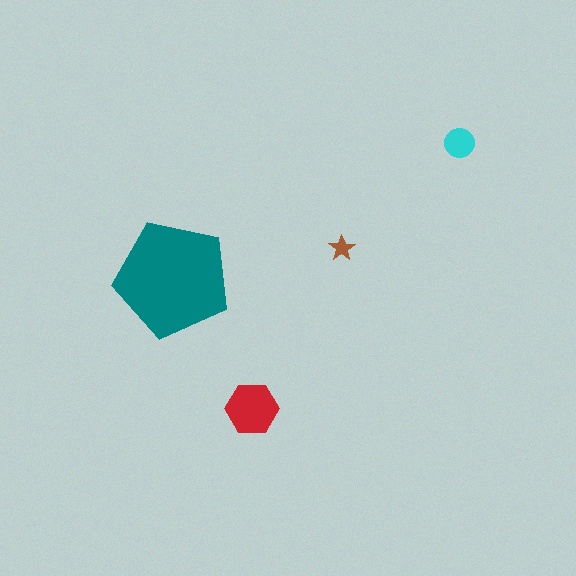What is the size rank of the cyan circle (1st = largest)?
3rd.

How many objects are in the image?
There are 4 objects in the image.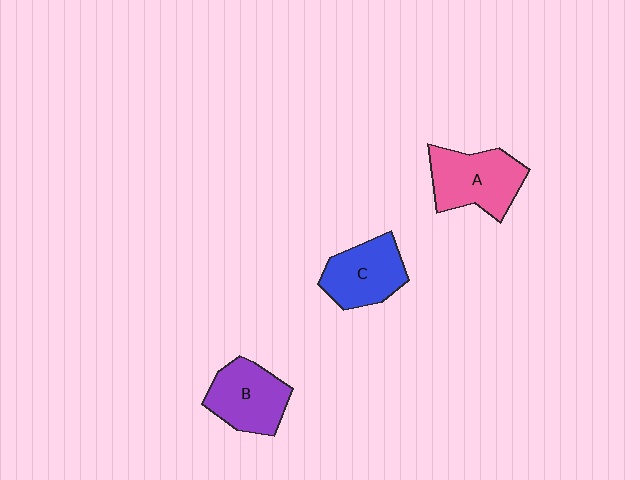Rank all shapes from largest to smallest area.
From largest to smallest: A (pink), B (purple), C (blue).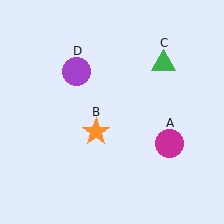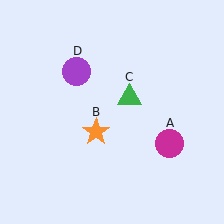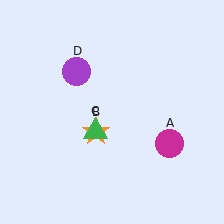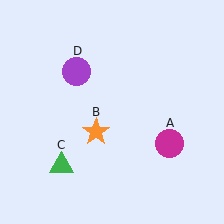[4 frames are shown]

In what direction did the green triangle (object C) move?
The green triangle (object C) moved down and to the left.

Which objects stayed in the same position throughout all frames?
Magenta circle (object A) and orange star (object B) and purple circle (object D) remained stationary.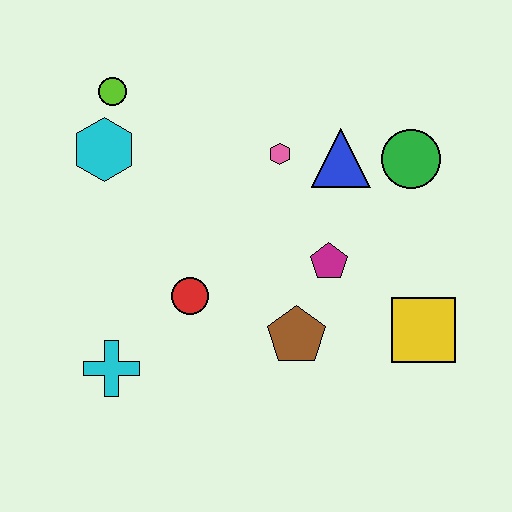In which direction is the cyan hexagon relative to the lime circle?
The cyan hexagon is below the lime circle.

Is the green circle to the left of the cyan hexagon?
No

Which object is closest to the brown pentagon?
The magenta pentagon is closest to the brown pentagon.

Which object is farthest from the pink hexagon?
The cyan cross is farthest from the pink hexagon.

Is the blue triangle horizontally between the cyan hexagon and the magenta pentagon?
No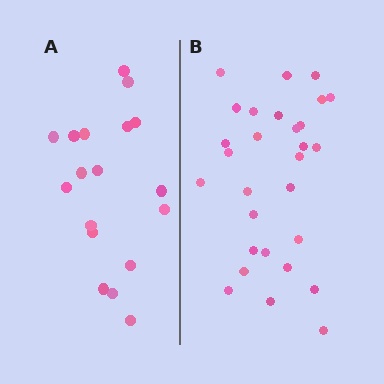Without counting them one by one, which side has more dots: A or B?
Region B (the right region) has more dots.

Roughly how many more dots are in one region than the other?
Region B has roughly 12 or so more dots than region A.